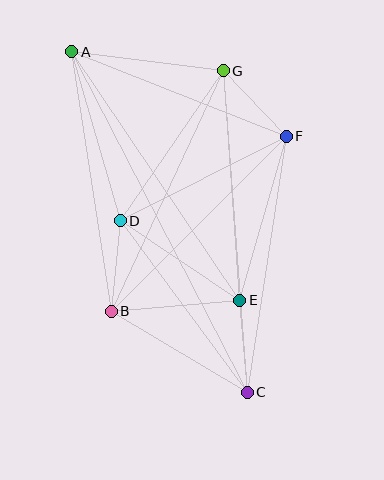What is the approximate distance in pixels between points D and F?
The distance between D and F is approximately 186 pixels.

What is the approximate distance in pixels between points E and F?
The distance between E and F is approximately 170 pixels.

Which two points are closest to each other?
Points F and G are closest to each other.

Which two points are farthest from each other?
Points A and C are farthest from each other.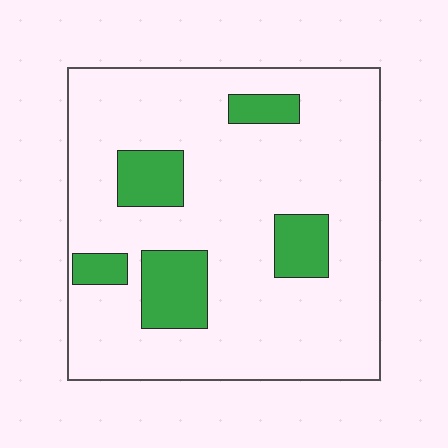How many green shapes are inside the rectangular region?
5.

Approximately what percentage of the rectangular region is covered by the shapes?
Approximately 15%.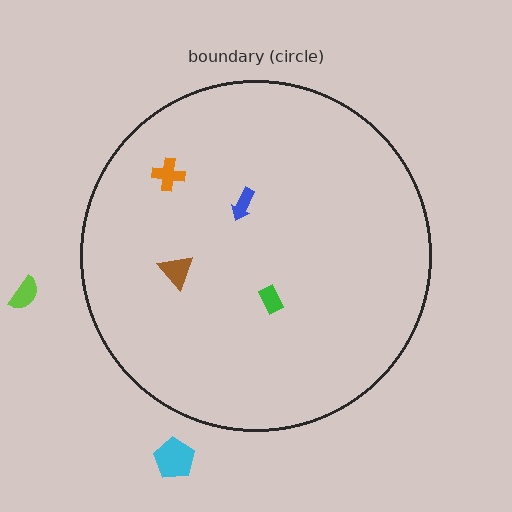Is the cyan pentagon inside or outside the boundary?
Outside.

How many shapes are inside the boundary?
4 inside, 2 outside.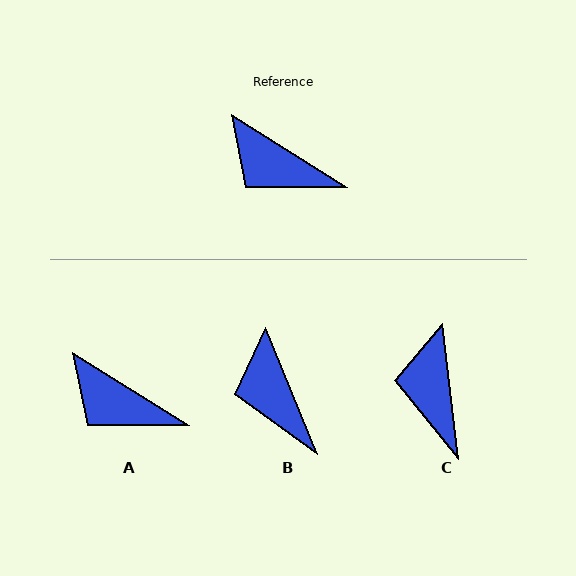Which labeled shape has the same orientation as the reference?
A.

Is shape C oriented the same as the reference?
No, it is off by about 51 degrees.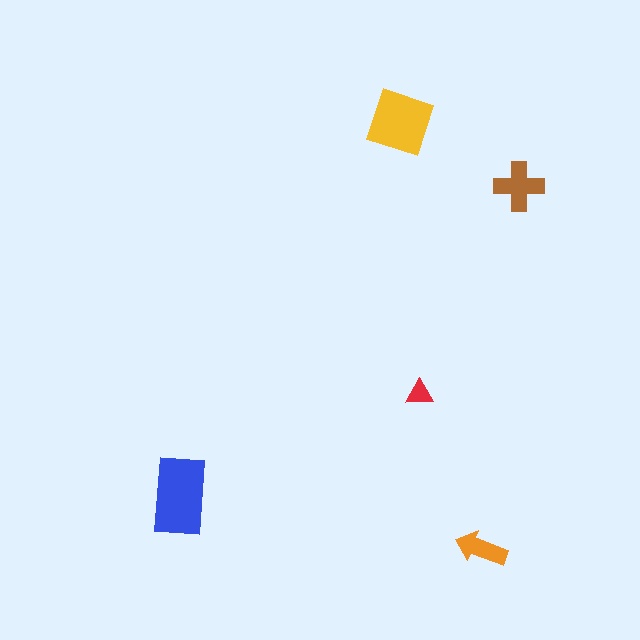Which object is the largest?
The blue rectangle.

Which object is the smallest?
The red triangle.